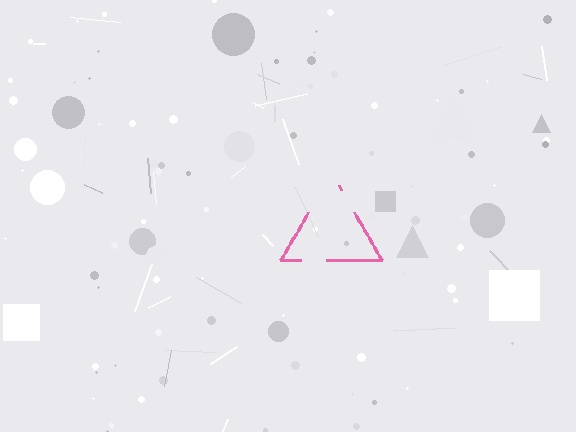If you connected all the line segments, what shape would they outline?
They would outline a triangle.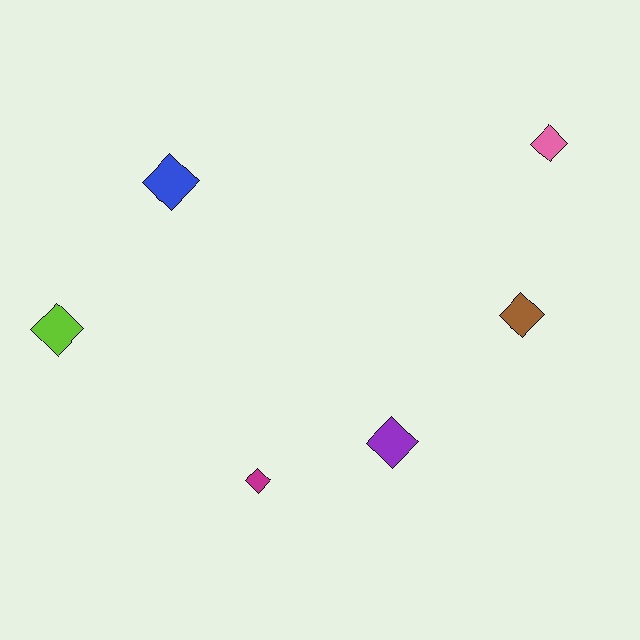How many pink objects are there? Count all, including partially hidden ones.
There is 1 pink object.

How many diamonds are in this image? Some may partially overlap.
There are 6 diamonds.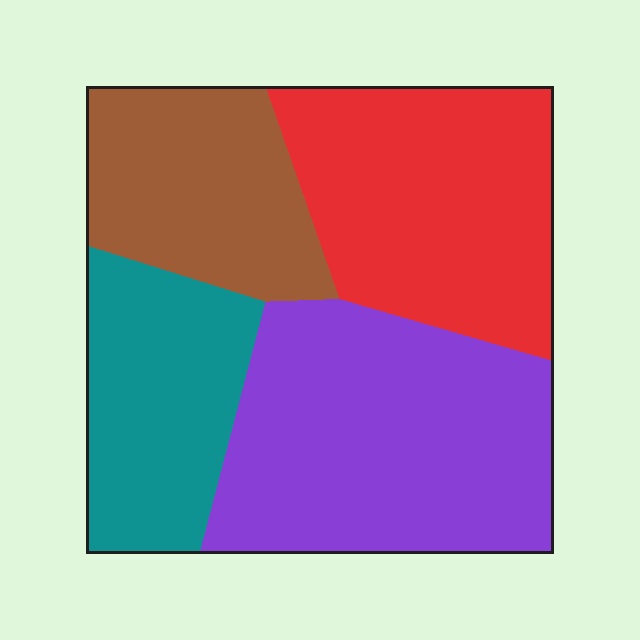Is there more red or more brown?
Red.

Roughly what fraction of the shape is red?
Red covers around 30% of the shape.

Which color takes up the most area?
Purple, at roughly 35%.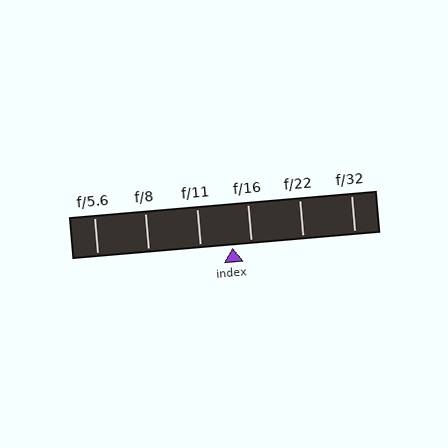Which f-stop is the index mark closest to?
The index mark is closest to f/16.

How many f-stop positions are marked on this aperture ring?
There are 6 f-stop positions marked.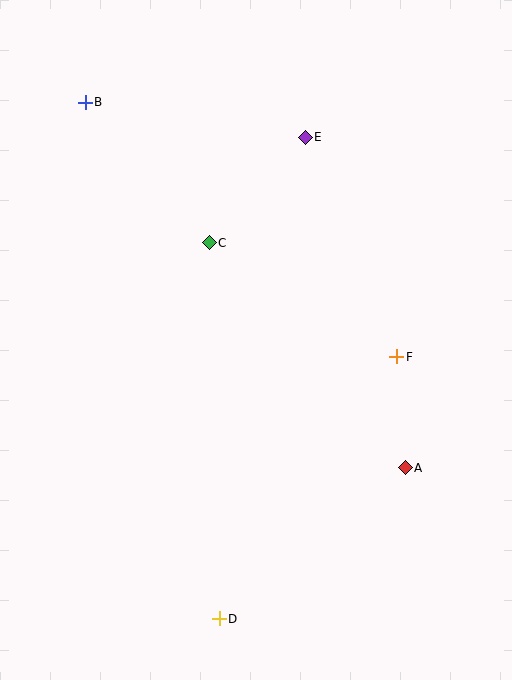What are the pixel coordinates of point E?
Point E is at (305, 137).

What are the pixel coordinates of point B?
Point B is at (85, 102).